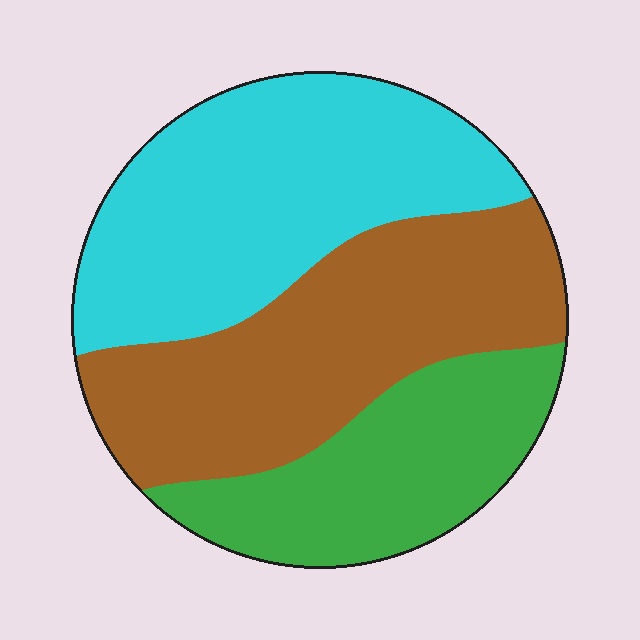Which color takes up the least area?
Green, at roughly 25%.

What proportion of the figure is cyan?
Cyan covers about 40% of the figure.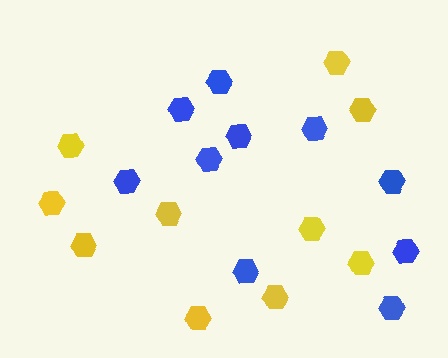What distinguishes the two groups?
There are 2 groups: one group of yellow hexagons (10) and one group of blue hexagons (10).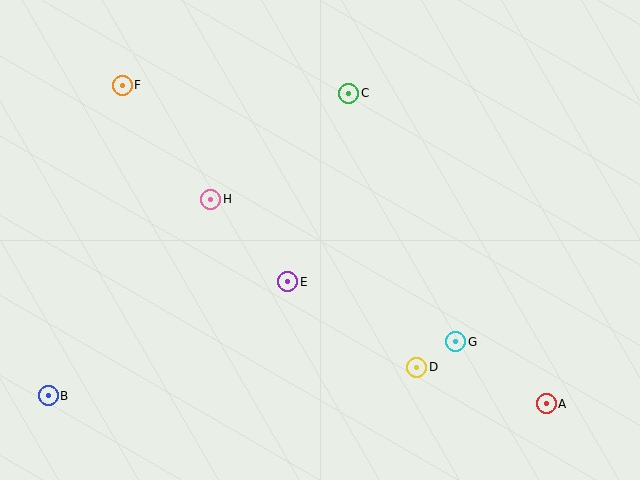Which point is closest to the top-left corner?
Point F is closest to the top-left corner.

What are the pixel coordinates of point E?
Point E is at (288, 282).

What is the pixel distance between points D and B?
The distance between D and B is 369 pixels.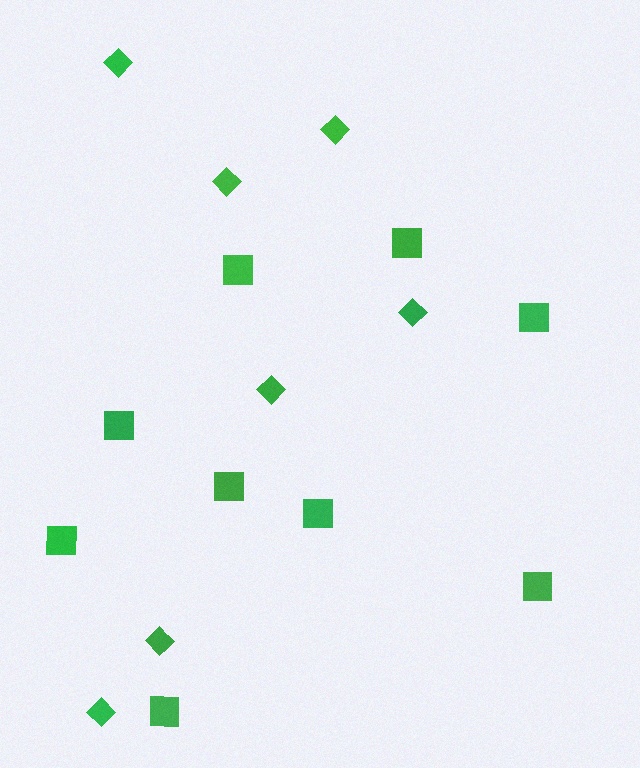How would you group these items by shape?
There are 2 groups: one group of squares (9) and one group of diamonds (7).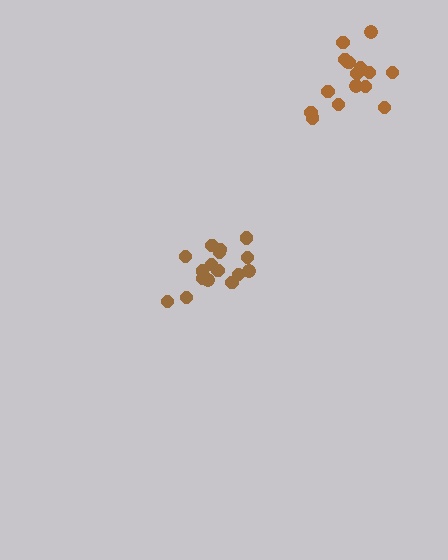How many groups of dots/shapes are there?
There are 2 groups.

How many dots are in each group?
Group 1: 16 dots, Group 2: 16 dots (32 total).